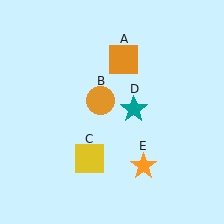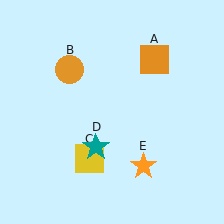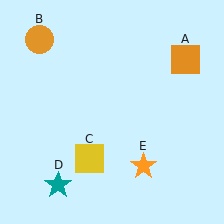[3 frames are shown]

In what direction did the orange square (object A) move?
The orange square (object A) moved right.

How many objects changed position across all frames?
3 objects changed position: orange square (object A), orange circle (object B), teal star (object D).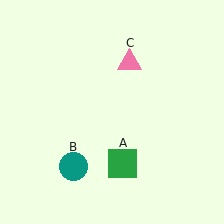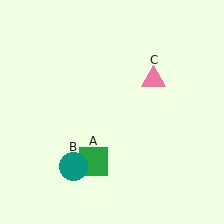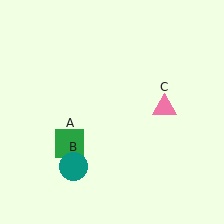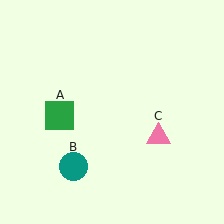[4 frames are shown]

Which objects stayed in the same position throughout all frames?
Teal circle (object B) remained stationary.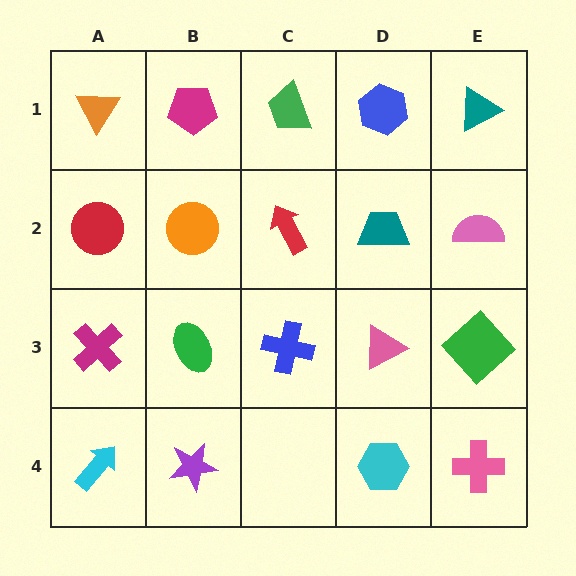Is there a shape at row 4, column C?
No, that cell is empty.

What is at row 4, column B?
A purple star.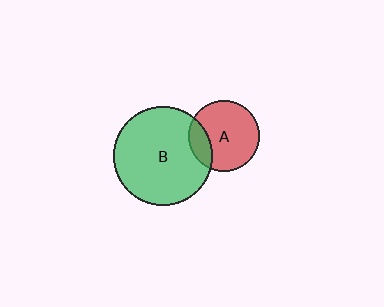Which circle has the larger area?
Circle B (green).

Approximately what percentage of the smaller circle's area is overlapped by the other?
Approximately 20%.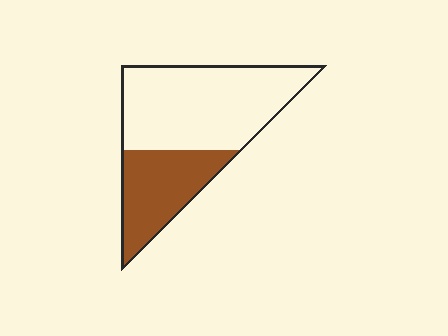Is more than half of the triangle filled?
No.